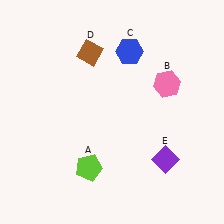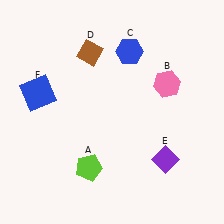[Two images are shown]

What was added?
A blue square (F) was added in Image 2.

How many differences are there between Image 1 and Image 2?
There is 1 difference between the two images.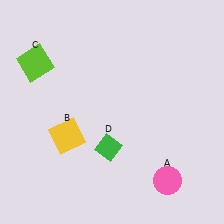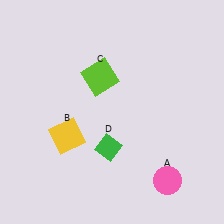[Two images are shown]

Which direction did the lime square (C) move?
The lime square (C) moved right.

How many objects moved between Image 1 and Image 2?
1 object moved between the two images.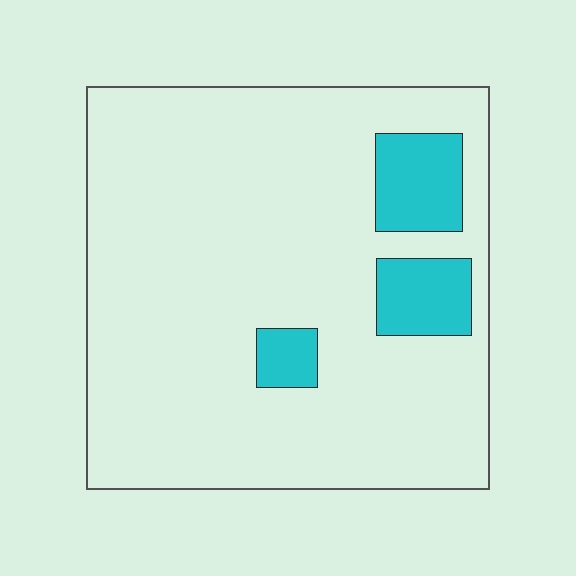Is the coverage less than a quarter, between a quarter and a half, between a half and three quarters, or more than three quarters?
Less than a quarter.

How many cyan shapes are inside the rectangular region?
3.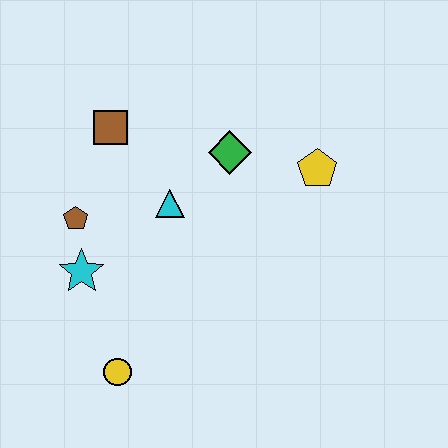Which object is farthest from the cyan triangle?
The yellow circle is farthest from the cyan triangle.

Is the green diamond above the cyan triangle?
Yes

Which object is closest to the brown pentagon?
The cyan star is closest to the brown pentagon.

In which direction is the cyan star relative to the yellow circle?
The cyan star is above the yellow circle.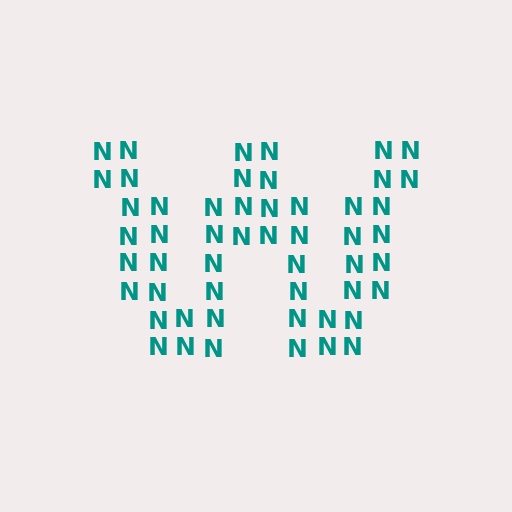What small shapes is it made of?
It is made of small letter N's.